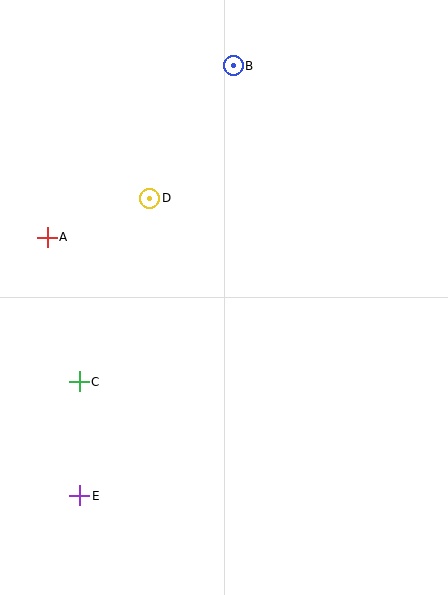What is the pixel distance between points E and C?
The distance between E and C is 114 pixels.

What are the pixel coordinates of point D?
Point D is at (150, 198).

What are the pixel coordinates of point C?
Point C is at (79, 382).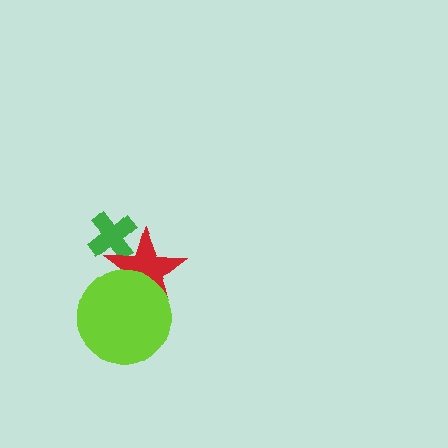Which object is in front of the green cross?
The red star is in front of the green cross.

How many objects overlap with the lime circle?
1 object overlaps with the lime circle.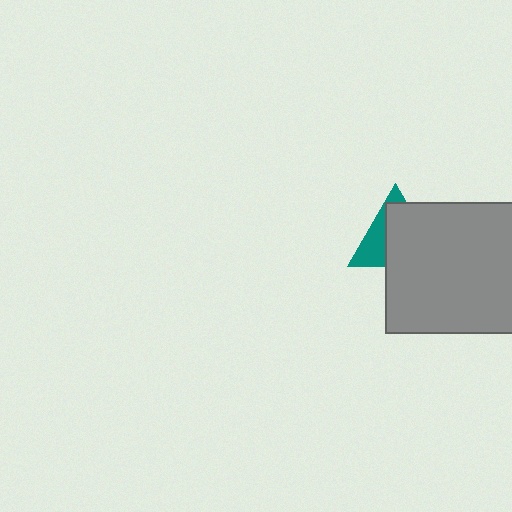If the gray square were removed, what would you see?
You would see the complete teal triangle.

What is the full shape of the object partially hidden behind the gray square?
The partially hidden object is a teal triangle.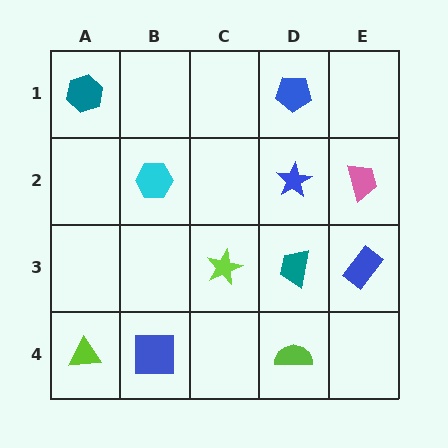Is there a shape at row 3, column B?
No, that cell is empty.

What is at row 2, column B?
A cyan hexagon.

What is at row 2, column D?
A blue star.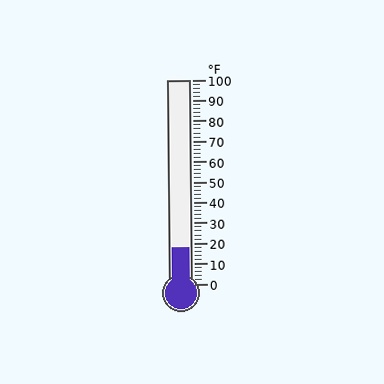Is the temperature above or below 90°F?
The temperature is below 90°F.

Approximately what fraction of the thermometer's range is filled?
The thermometer is filled to approximately 20% of its range.